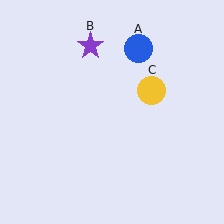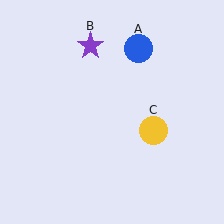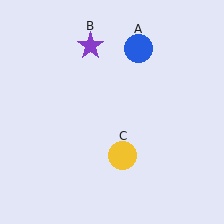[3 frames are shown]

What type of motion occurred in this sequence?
The yellow circle (object C) rotated clockwise around the center of the scene.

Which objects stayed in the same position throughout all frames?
Blue circle (object A) and purple star (object B) remained stationary.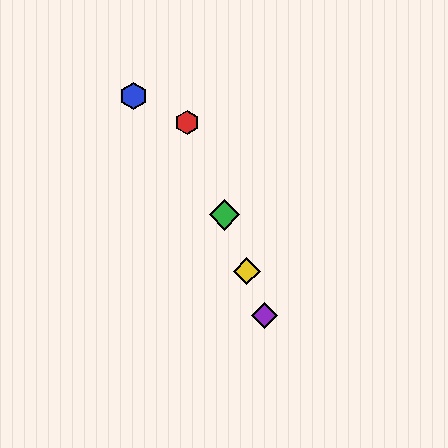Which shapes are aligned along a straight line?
The red hexagon, the green diamond, the yellow diamond, the purple diamond are aligned along a straight line.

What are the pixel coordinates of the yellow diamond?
The yellow diamond is at (247, 271).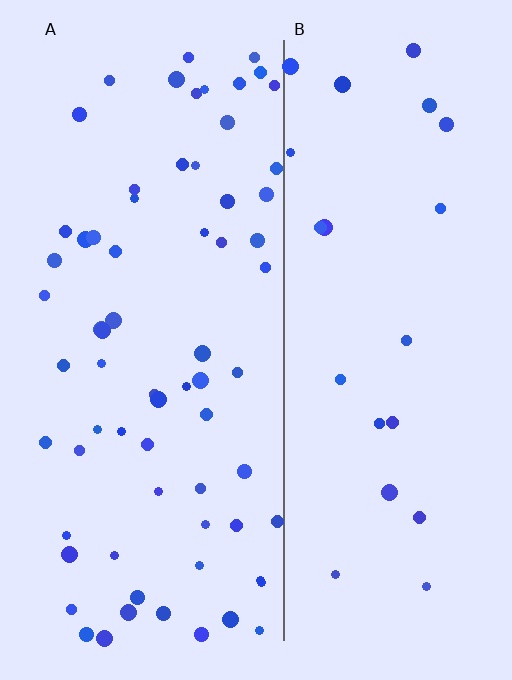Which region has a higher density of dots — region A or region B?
A (the left).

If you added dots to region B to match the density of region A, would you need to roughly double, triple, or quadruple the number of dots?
Approximately triple.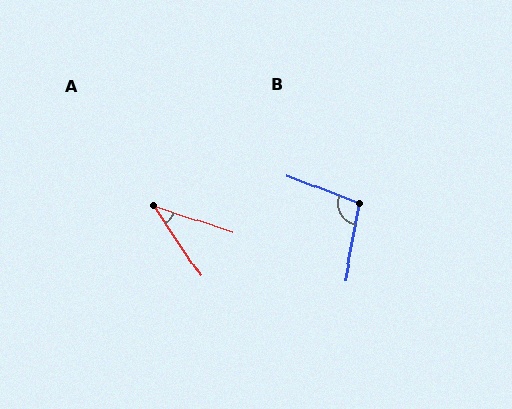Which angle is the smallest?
A, at approximately 38 degrees.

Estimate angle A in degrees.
Approximately 38 degrees.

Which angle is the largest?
B, at approximately 101 degrees.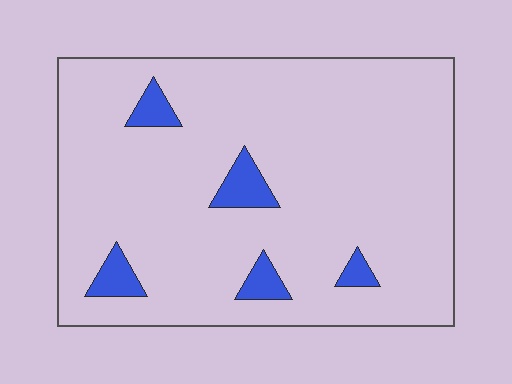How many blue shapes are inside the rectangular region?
5.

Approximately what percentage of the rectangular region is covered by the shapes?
Approximately 10%.